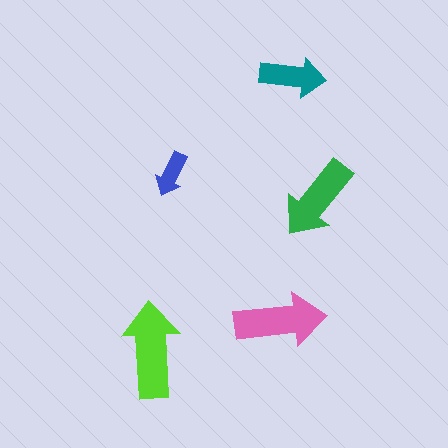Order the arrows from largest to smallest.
the lime one, the pink one, the green one, the teal one, the blue one.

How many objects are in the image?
There are 5 objects in the image.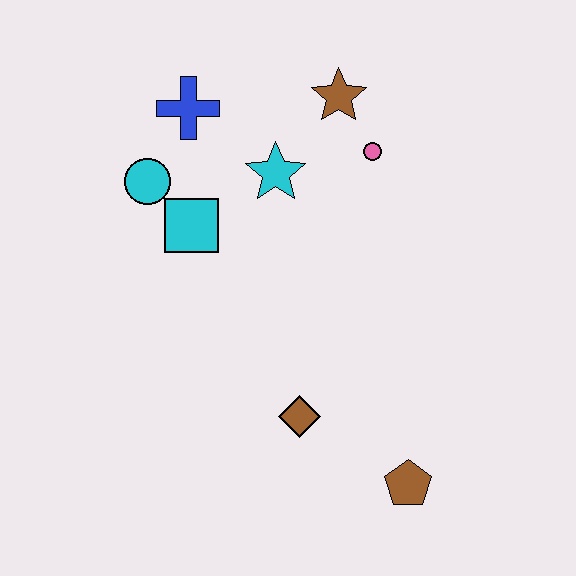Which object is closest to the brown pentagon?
The brown diamond is closest to the brown pentagon.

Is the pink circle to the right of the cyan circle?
Yes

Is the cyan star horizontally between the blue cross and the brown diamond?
Yes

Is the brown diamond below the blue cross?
Yes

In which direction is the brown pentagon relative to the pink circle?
The brown pentagon is below the pink circle.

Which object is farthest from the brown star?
The brown pentagon is farthest from the brown star.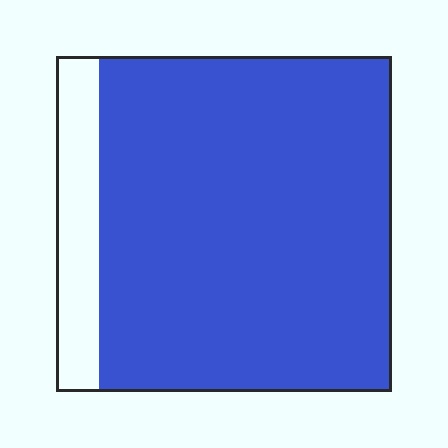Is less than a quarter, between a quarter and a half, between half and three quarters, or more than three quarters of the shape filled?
More than three quarters.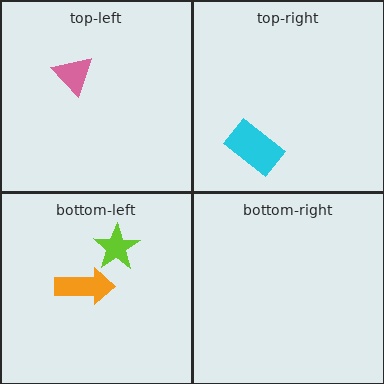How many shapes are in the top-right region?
1.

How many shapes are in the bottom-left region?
2.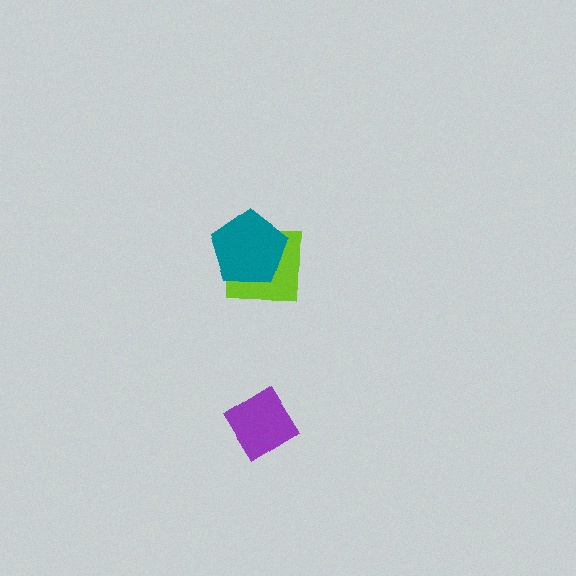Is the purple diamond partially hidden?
No, no other shape covers it.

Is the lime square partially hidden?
Yes, it is partially covered by another shape.